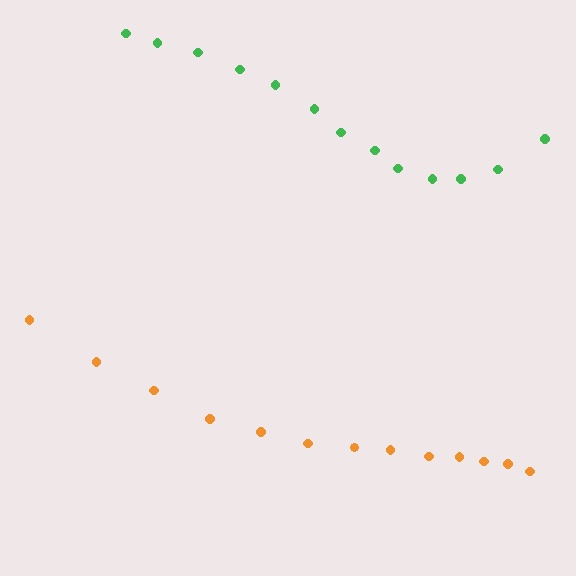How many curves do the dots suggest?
There are 2 distinct paths.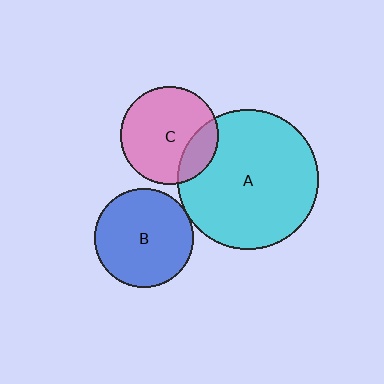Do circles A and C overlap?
Yes.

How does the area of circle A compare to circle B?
Approximately 2.0 times.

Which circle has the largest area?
Circle A (cyan).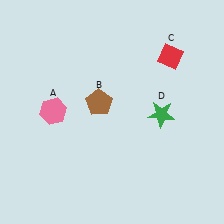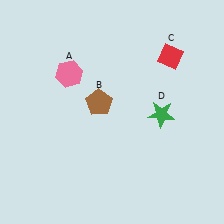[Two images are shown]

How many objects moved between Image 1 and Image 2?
1 object moved between the two images.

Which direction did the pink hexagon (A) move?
The pink hexagon (A) moved up.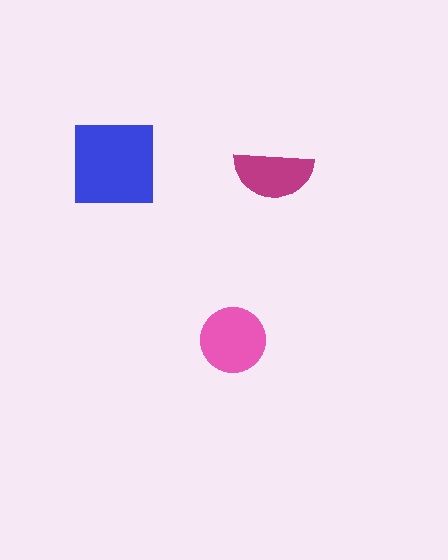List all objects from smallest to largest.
The magenta semicircle, the pink circle, the blue square.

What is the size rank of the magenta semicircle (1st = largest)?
3rd.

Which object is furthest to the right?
The magenta semicircle is rightmost.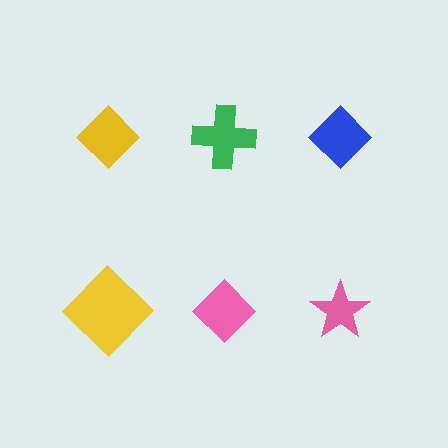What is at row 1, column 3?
A blue diamond.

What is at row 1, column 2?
A green cross.